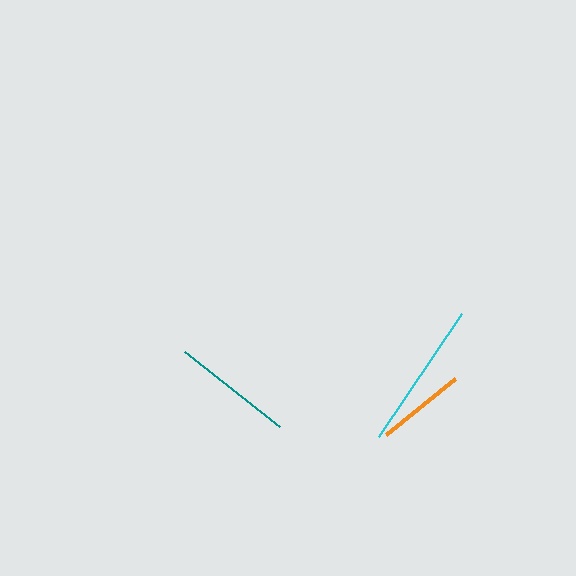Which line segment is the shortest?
The orange line is the shortest at approximately 89 pixels.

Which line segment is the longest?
The cyan line is the longest at approximately 149 pixels.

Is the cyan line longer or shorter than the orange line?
The cyan line is longer than the orange line.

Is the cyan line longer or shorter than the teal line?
The cyan line is longer than the teal line.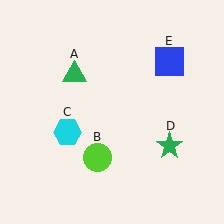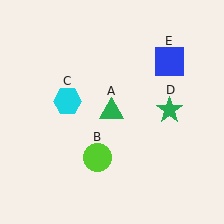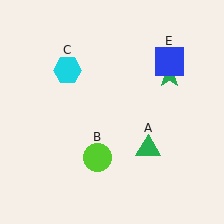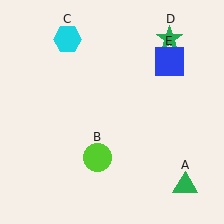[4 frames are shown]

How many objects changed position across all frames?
3 objects changed position: green triangle (object A), cyan hexagon (object C), green star (object D).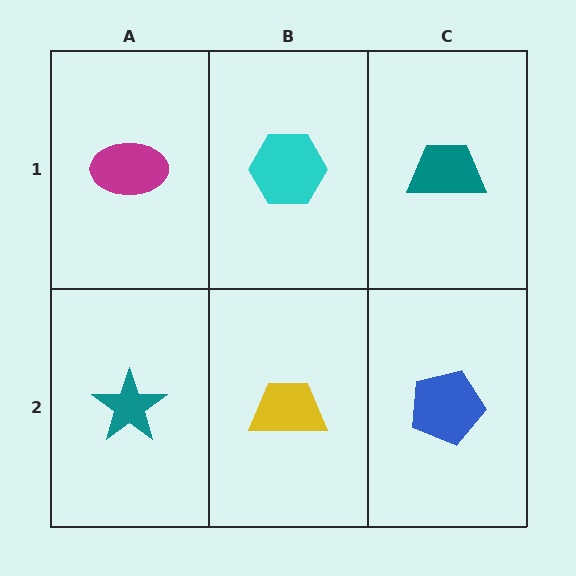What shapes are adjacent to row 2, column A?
A magenta ellipse (row 1, column A), a yellow trapezoid (row 2, column B).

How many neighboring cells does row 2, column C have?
2.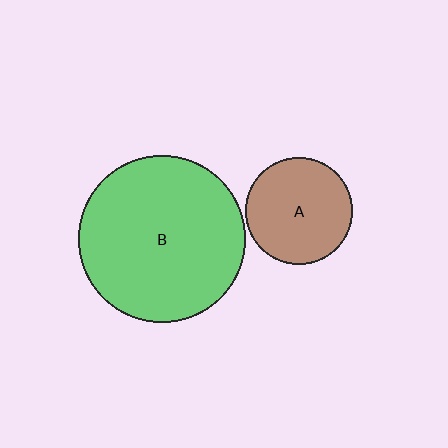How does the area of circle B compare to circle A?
Approximately 2.4 times.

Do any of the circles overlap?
No, none of the circles overlap.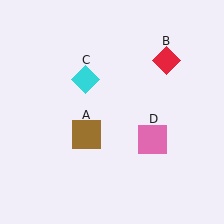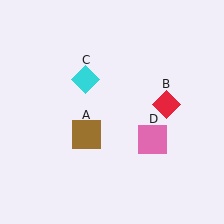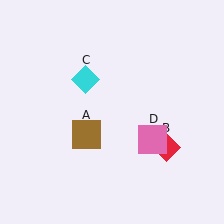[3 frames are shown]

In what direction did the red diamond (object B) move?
The red diamond (object B) moved down.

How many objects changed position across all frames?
1 object changed position: red diamond (object B).